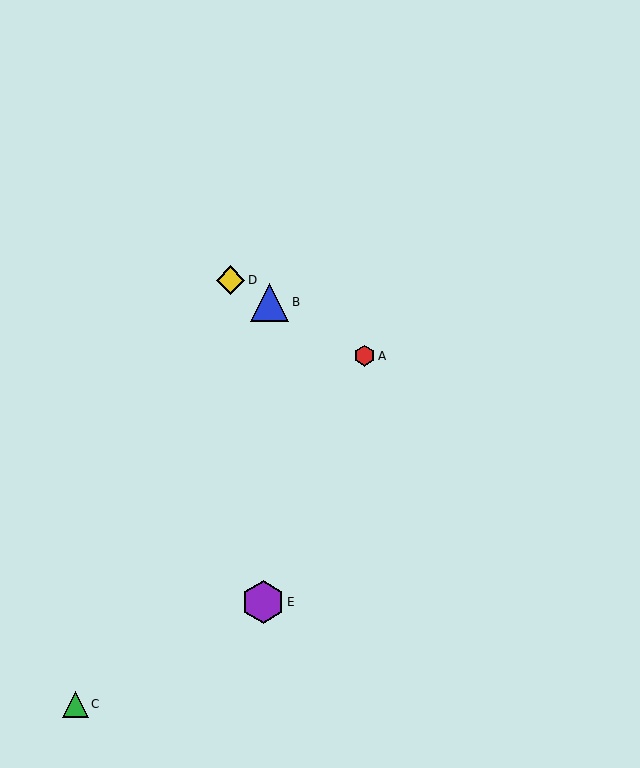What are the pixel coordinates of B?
Object B is at (270, 302).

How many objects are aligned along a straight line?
3 objects (A, B, D) are aligned along a straight line.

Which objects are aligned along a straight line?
Objects A, B, D are aligned along a straight line.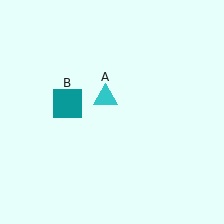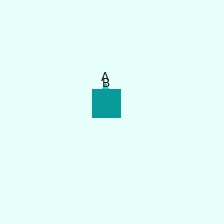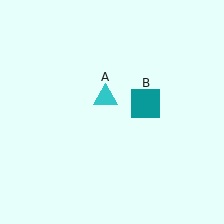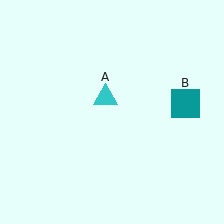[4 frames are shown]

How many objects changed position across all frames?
1 object changed position: teal square (object B).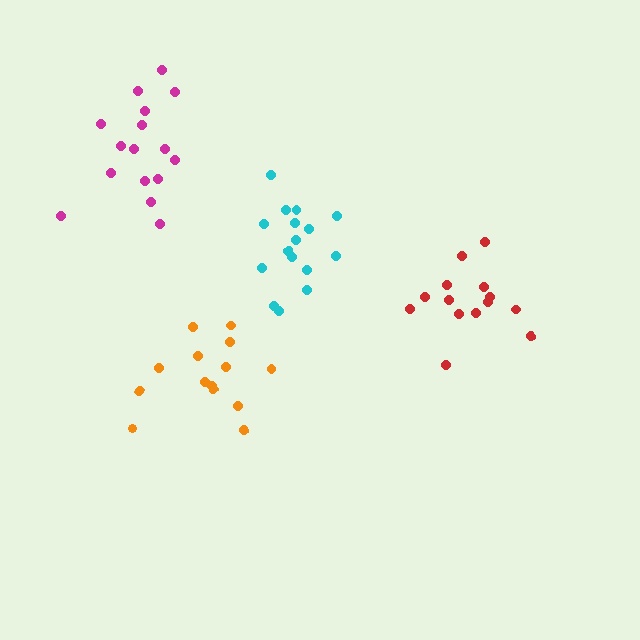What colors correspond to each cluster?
The clusters are colored: red, cyan, magenta, orange.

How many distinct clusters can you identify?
There are 4 distinct clusters.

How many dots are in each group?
Group 1: 14 dots, Group 2: 16 dots, Group 3: 16 dots, Group 4: 14 dots (60 total).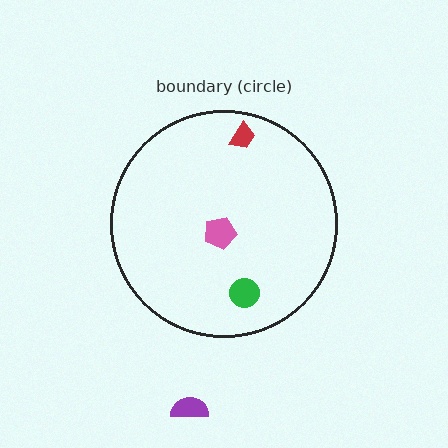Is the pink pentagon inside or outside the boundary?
Inside.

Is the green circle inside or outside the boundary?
Inside.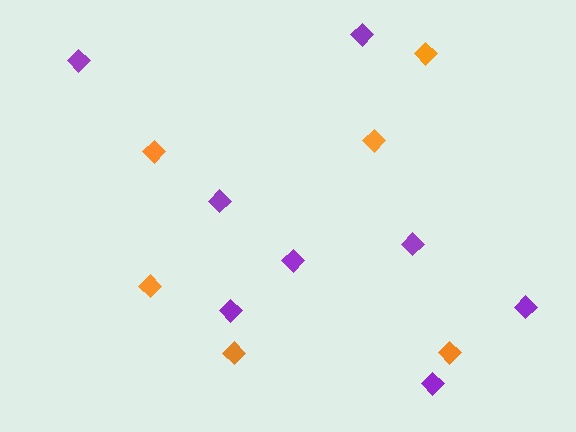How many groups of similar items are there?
There are 2 groups: one group of orange diamonds (6) and one group of purple diamonds (8).